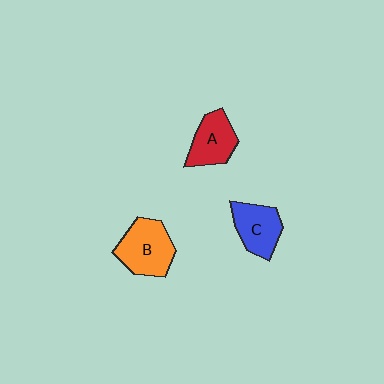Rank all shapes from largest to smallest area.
From largest to smallest: B (orange), C (blue), A (red).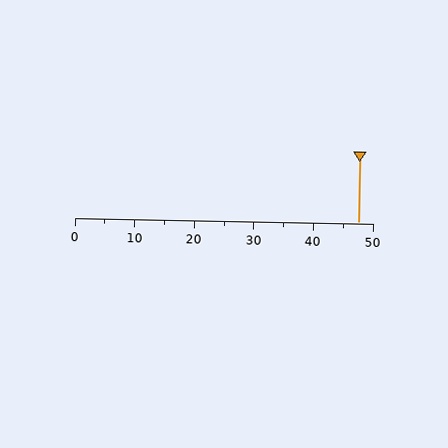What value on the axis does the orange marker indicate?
The marker indicates approximately 47.5.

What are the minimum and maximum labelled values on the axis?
The axis runs from 0 to 50.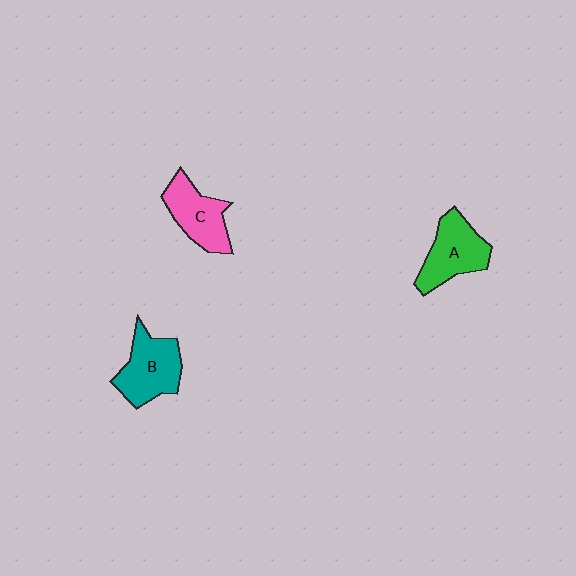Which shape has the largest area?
Shape B (teal).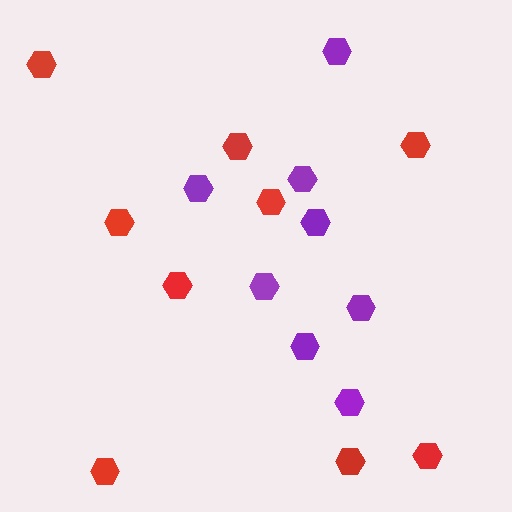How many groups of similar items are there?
There are 2 groups: one group of purple hexagons (8) and one group of red hexagons (9).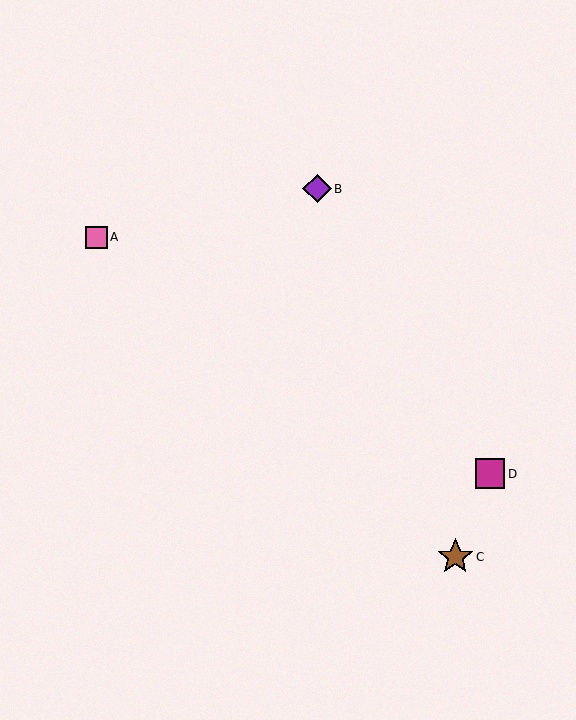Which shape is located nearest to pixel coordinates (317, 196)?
The purple diamond (labeled B) at (317, 189) is nearest to that location.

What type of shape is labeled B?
Shape B is a purple diamond.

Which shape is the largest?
The brown star (labeled C) is the largest.